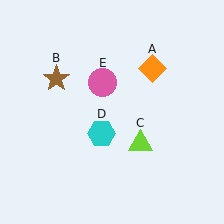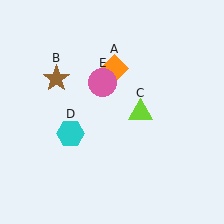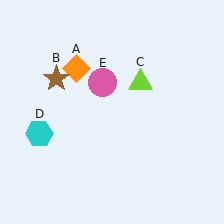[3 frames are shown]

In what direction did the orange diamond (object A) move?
The orange diamond (object A) moved left.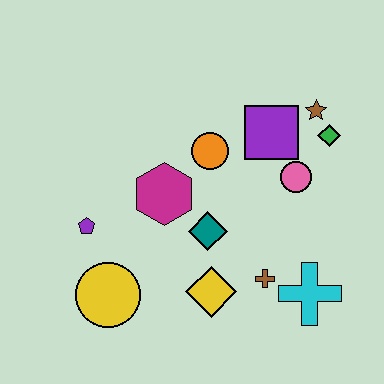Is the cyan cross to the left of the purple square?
No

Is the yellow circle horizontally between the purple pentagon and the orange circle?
Yes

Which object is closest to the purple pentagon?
The yellow circle is closest to the purple pentagon.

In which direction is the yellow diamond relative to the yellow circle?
The yellow diamond is to the right of the yellow circle.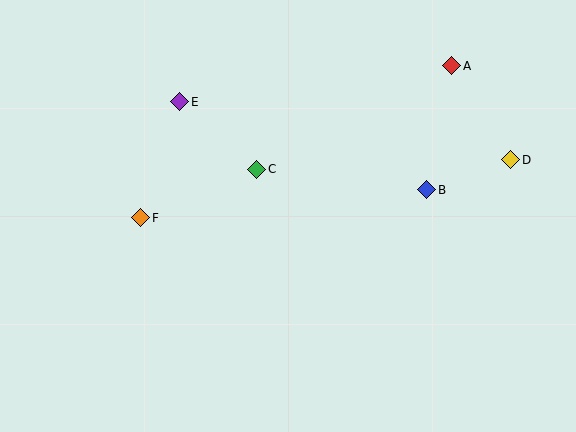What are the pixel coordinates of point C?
Point C is at (257, 169).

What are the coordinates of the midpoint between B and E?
The midpoint between B and E is at (303, 146).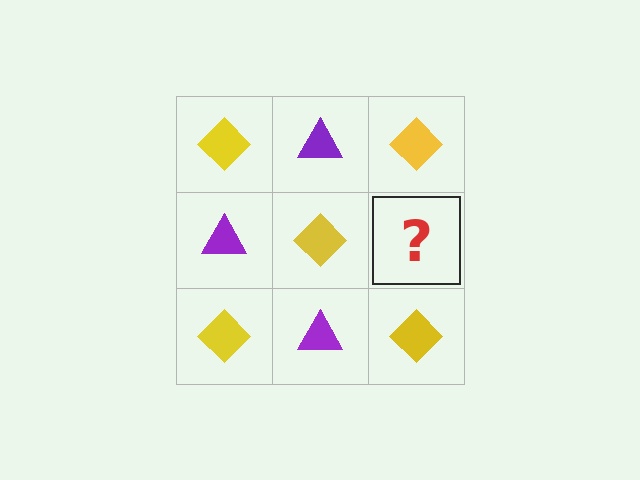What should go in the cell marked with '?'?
The missing cell should contain a purple triangle.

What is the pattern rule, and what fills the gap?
The rule is that it alternates yellow diamond and purple triangle in a checkerboard pattern. The gap should be filled with a purple triangle.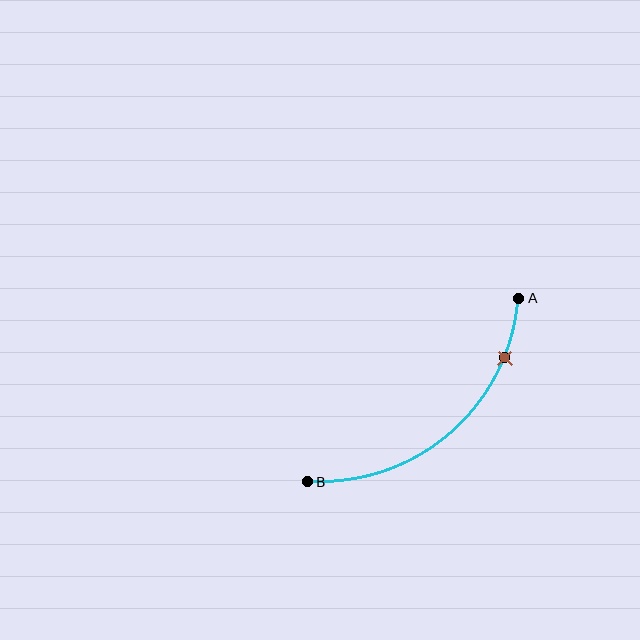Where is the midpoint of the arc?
The arc midpoint is the point on the curve farthest from the straight line joining A and B. It sits below and to the right of that line.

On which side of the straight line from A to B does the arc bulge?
The arc bulges below and to the right of the straight line connecting A and B.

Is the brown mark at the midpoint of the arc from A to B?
No. The brown mark lies on the arc but is closer to endpoint A. The arc midpoint would be at the point on the curve equidistant along the arc from both A and B.